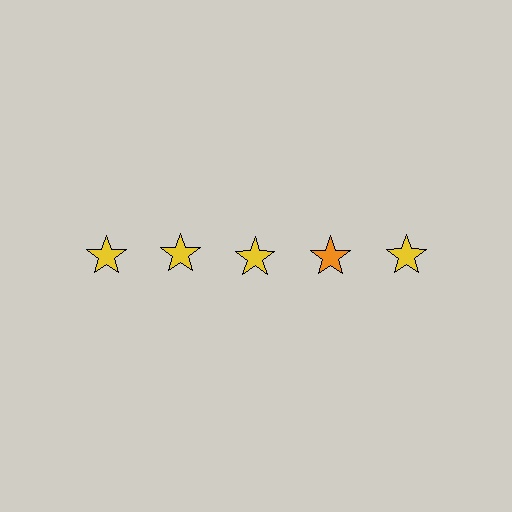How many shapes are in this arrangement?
There are 5 shapes arranged in a grid pattern.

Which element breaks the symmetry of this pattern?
The orange star in the top row, second from right column breaks the symmetry. All other shapes are yellow stars.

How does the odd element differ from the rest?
It has a different color: orange instead of yellow.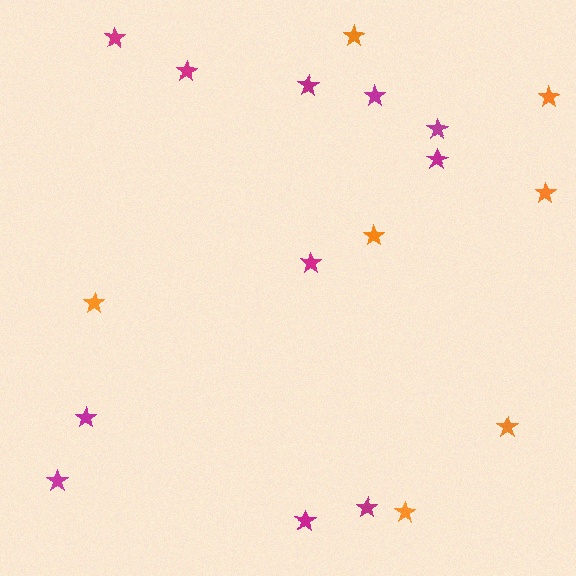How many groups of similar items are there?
There are 2 groups: one group of magenta stars (11) and one group of orange stars (7).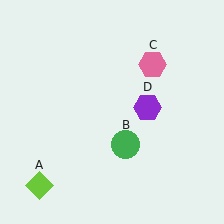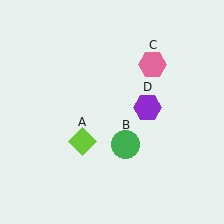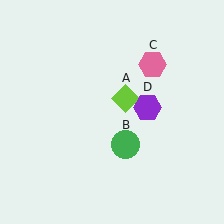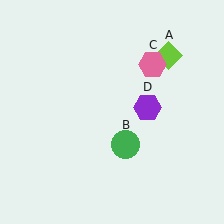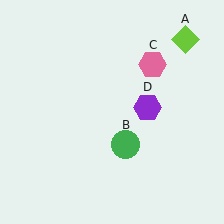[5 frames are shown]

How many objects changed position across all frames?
1 object changed position: lime diamond (object A).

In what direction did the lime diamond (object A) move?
The lime diamond (object A) moved up and to the right.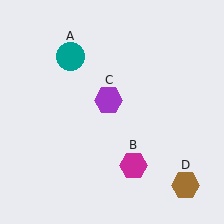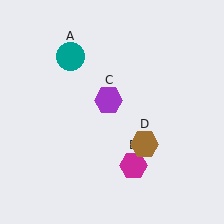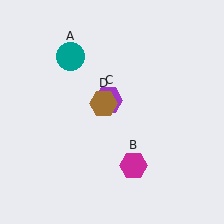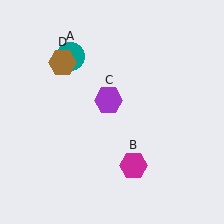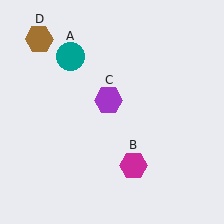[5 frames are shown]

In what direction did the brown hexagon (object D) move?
The brown hexagon (object D) moved up and to the left.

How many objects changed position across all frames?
1 object changed position: brown hexagon (object D).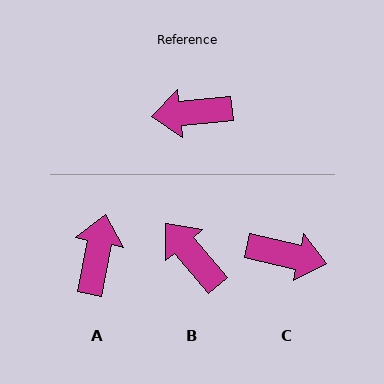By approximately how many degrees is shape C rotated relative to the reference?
Approximately 161 degrees counter-clockwise.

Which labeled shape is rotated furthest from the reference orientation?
C, about 161 degrees away.